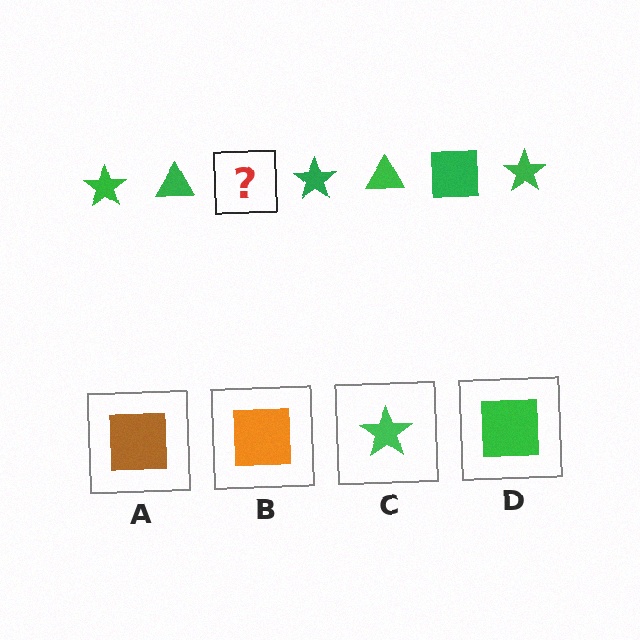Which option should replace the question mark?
Option D.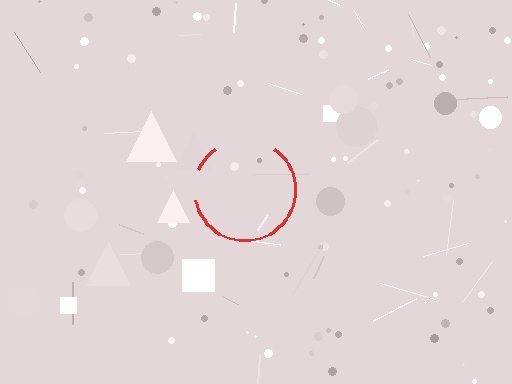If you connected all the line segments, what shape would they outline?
They would outline a circle.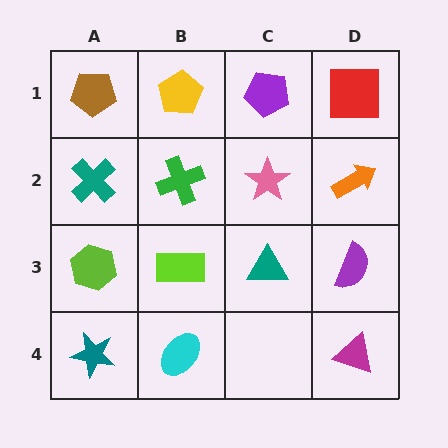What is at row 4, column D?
A magenta triangle.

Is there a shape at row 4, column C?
No, that cell is empty.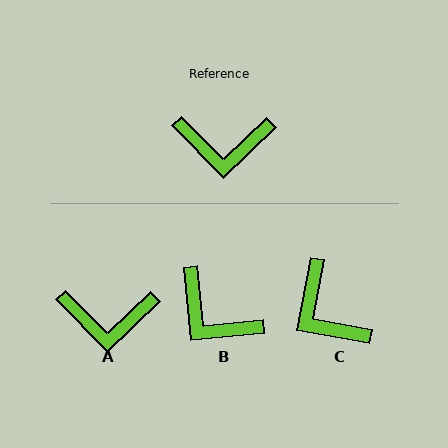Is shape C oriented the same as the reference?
No, it is off by about 55 degrees.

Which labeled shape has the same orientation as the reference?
A.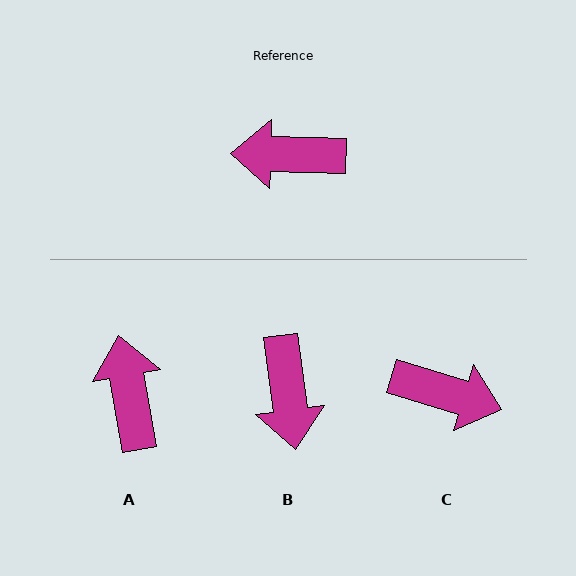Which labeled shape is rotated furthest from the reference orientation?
C, about 164 degrees away.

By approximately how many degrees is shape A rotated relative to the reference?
Approximately 78 degrees clockwise.